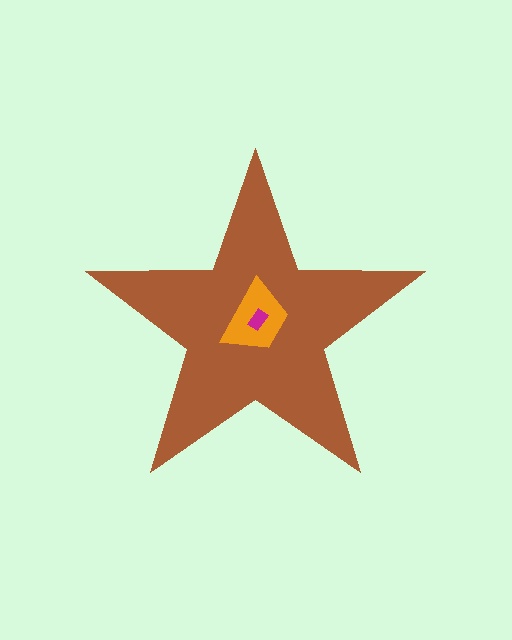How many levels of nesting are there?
3.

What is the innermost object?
The magenta rectangle.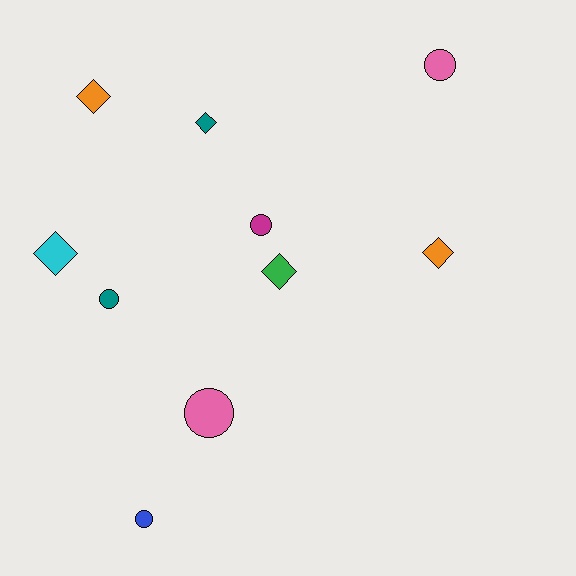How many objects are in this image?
There are 10 objects.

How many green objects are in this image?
There is 1 green object.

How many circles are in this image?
There are 5 circles.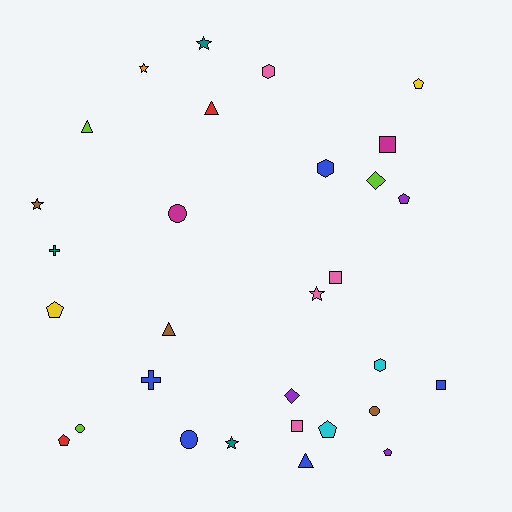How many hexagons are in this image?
There are 3 hexagons.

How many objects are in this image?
There are 30 objects.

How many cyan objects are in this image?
There are 2 cyan objects.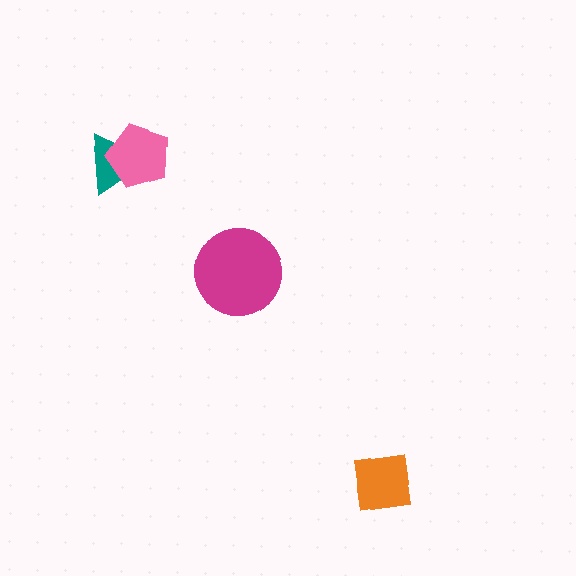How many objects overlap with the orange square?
0 objects overlap with the orange square.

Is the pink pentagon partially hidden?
No, no other shape covers it.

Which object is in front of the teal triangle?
The pink pentagon is in front of the teal triangle.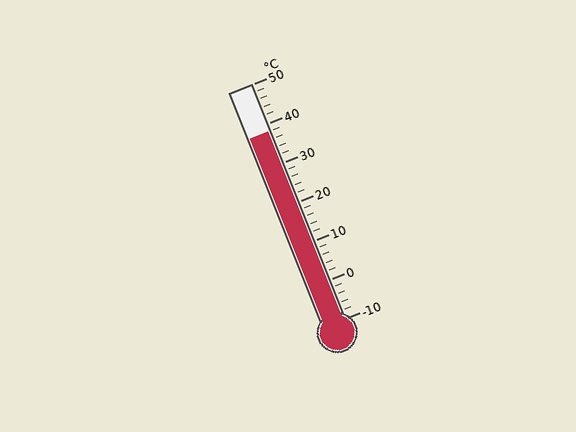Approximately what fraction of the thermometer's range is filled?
The thermometer is filled to approximately 80% of its range.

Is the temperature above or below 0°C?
The temperature is above 0°C.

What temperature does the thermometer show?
The thermometer shows approximately 38°C.